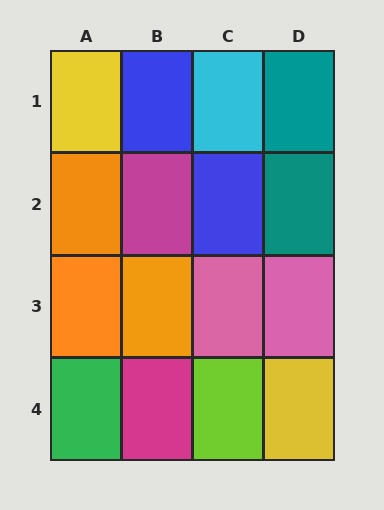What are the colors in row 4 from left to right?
Green, magenta, lime, yellow.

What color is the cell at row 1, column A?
Yellow.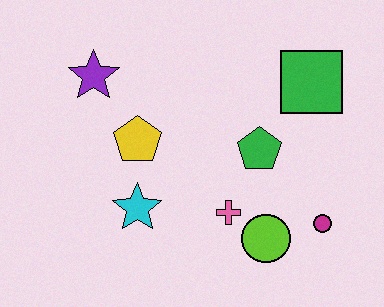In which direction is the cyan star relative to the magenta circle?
The cyan star is to the left of the magenta circle.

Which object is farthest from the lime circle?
The purple star is farthest from the lime circle.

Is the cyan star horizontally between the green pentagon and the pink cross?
No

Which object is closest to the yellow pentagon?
The cyan star is closest to the yellow pentagon.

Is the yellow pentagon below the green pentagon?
No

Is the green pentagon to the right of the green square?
No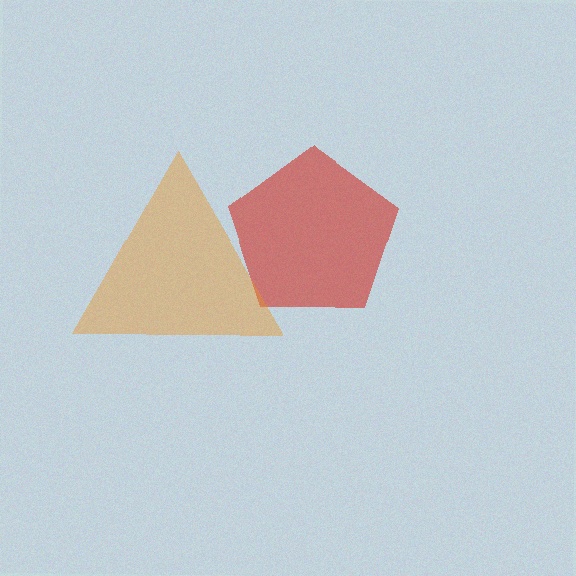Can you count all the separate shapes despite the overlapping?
Yes, there are 2 separate shapes.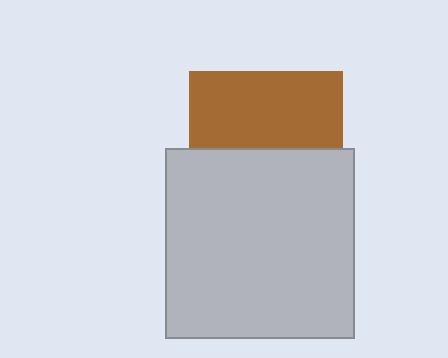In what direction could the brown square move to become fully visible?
The brown square could move up. That would shift it out from behind the light gray square entirely.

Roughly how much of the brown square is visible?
About half of it is visible (roughly 49%).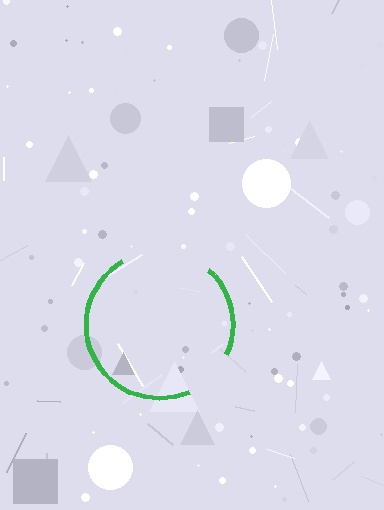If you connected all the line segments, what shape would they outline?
They would outline a circle.